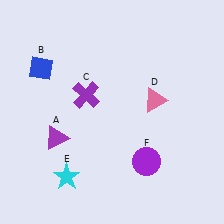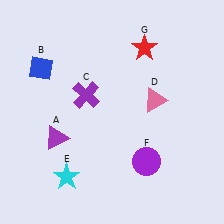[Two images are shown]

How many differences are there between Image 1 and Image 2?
There is 1 difference between the two images.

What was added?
A red star (G) was added in Image 2.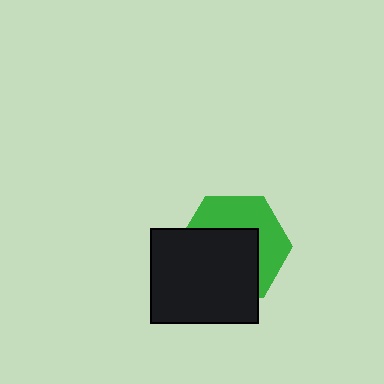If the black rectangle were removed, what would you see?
You would see the complete green hexagon.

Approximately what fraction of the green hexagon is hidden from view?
Roughly 56% of the green hexagon is hidden behind the black rectangle.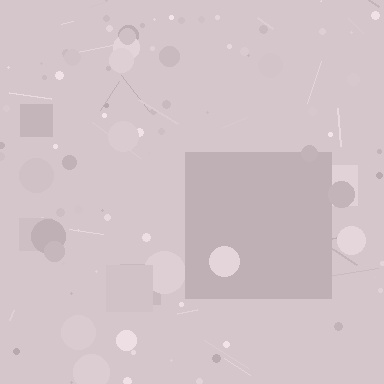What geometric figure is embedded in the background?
A square is embedded in the background.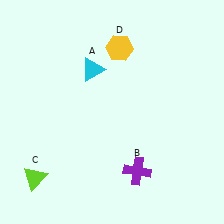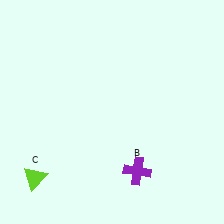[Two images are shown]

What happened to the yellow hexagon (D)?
The yellow hexagon (D) was removed in Image 2. It was in the top-right area of Image 1.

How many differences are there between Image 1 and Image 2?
There are 2 differences between the two images.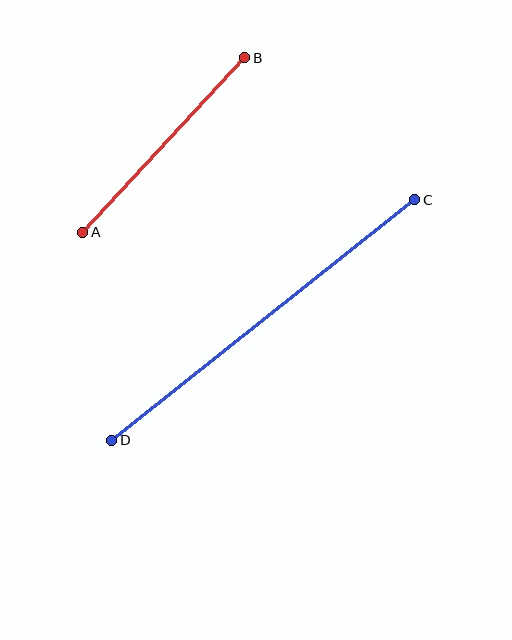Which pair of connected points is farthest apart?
Points C and D are farthest apart.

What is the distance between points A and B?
The distance is approximately 238 pixels.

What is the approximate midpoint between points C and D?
The midpoint is at approximately (263, 320) pixels.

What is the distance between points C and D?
The distance is approximately 387 pixels.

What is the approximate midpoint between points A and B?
The midpoint is at approximately (164, 145) pixels.